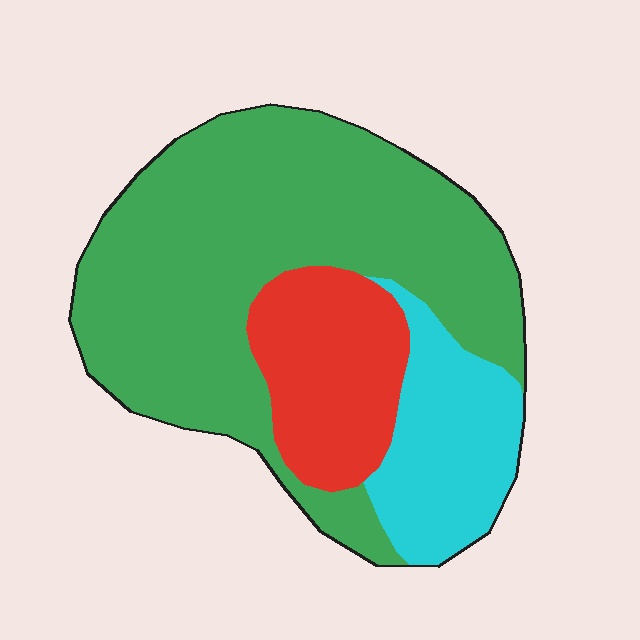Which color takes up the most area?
Green, at roughly 65%.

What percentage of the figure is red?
Red takes up about one fifth (1/5) of the figure.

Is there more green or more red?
Green.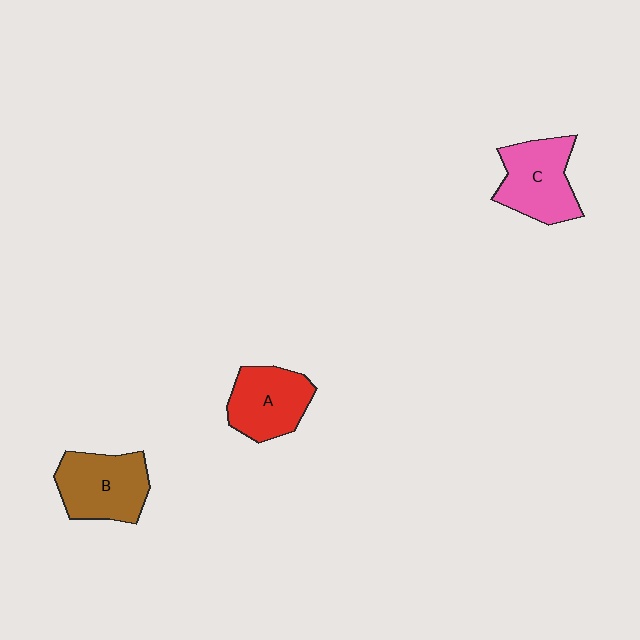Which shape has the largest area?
Shape B (brown).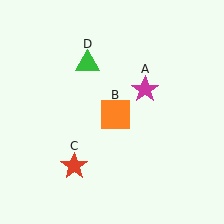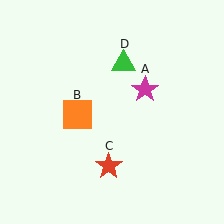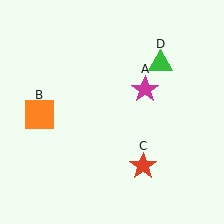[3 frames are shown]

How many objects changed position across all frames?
3 objects changed position: orange square (object B), red star (object C), green triangle (object D).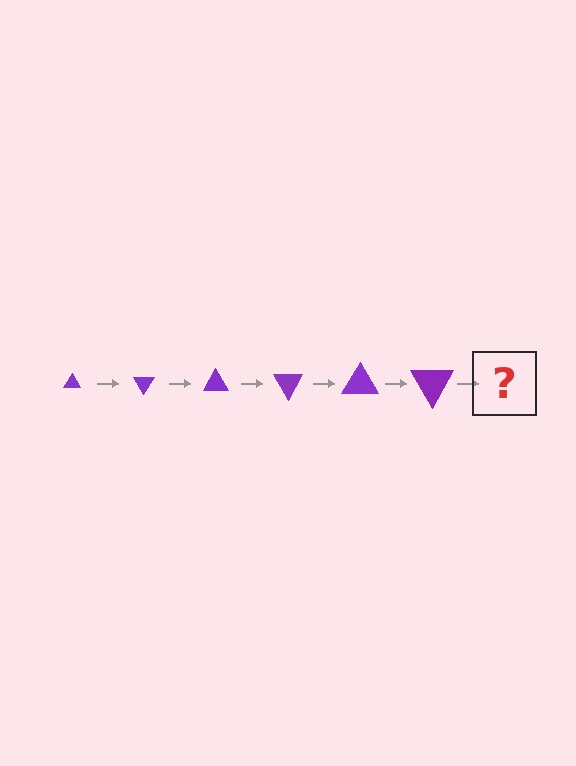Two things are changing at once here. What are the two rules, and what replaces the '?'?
The two rules are that the triangle grows larger each step and it rotates 60 degrees each step. The '?' should be a triangle, larger than the previous one and rotated 360 degrees from the start.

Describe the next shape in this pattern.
It should be a triangle, larger than the previous one and rotated 360 degrees from the start.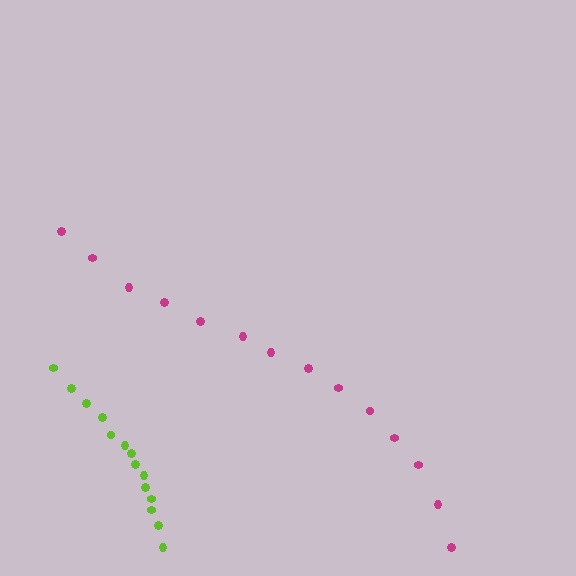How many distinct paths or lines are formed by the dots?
There are 2 distinct paths.